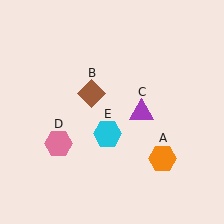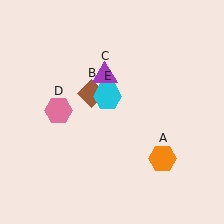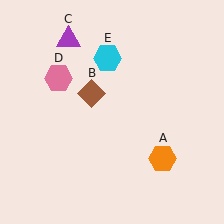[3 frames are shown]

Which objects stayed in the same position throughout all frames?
Orange hexagon (object A) and brown diamond (object B) remained stationary.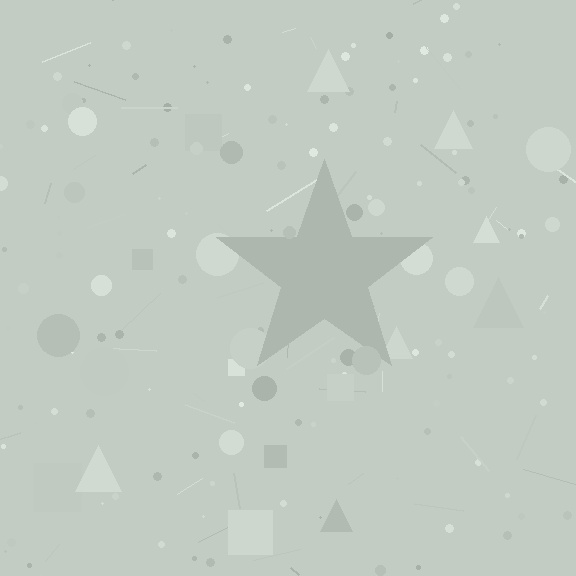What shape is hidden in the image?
A star is hidden in the image.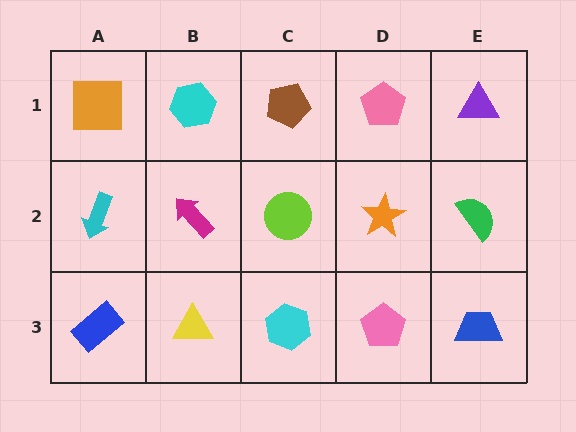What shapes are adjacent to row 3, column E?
A green semicircle (row 2, column E), a pink pentagon (row 3, column D).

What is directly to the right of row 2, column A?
A magenta arrow.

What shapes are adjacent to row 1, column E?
A green semicircle (row 2, column E), a pink pentagon (row 1, column D).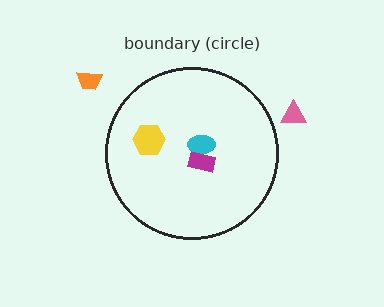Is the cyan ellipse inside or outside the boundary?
Inside.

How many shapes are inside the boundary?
3 inside, 2 outside.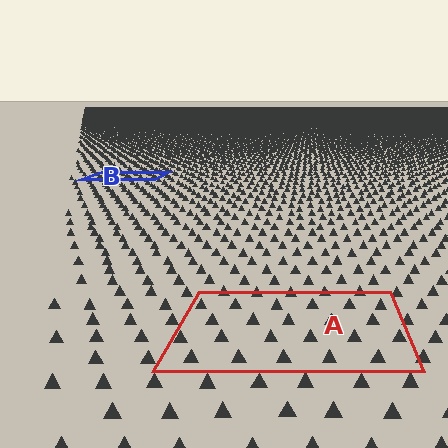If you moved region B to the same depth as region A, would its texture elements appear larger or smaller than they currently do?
They would appear larger. At a closer depth, the same texture elements are projected at a bigger on-screen size.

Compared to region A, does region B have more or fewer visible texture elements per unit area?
Region B has more texture elements per unit area — they are packed more densely because it is farther away.